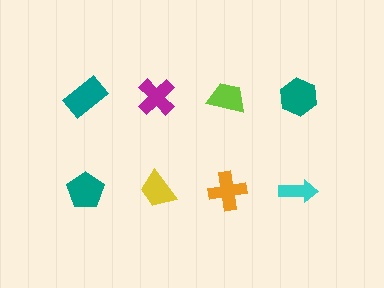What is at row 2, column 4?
A cyan arrow.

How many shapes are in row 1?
4 shapes.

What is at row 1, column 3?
A lime trapezoid.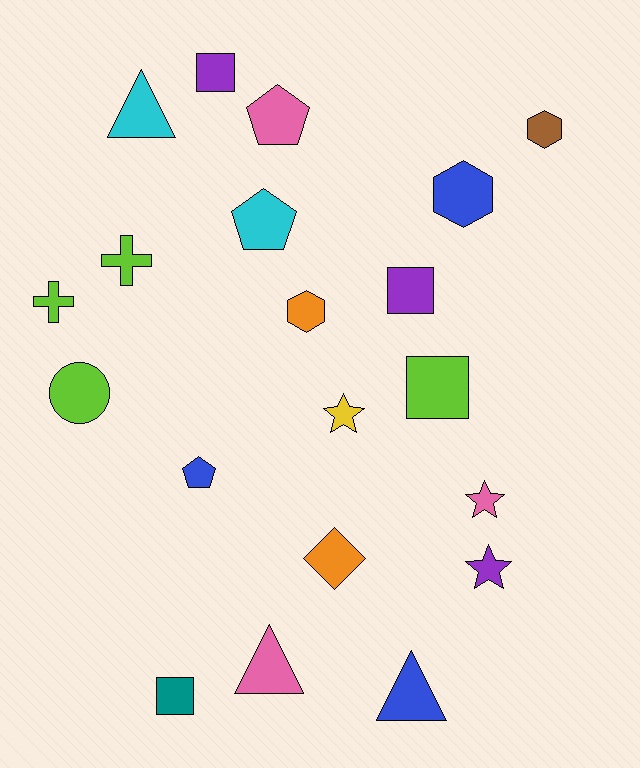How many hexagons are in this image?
There are 3 hexagons.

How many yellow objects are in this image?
There is 1 yellow object.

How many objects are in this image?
There are 20 objects.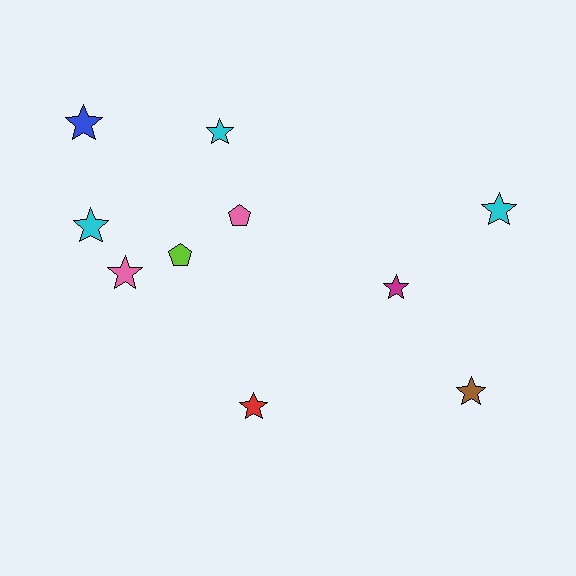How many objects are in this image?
There are 10 objects.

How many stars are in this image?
There are 8 stars.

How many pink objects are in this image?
There are 2 pink objects.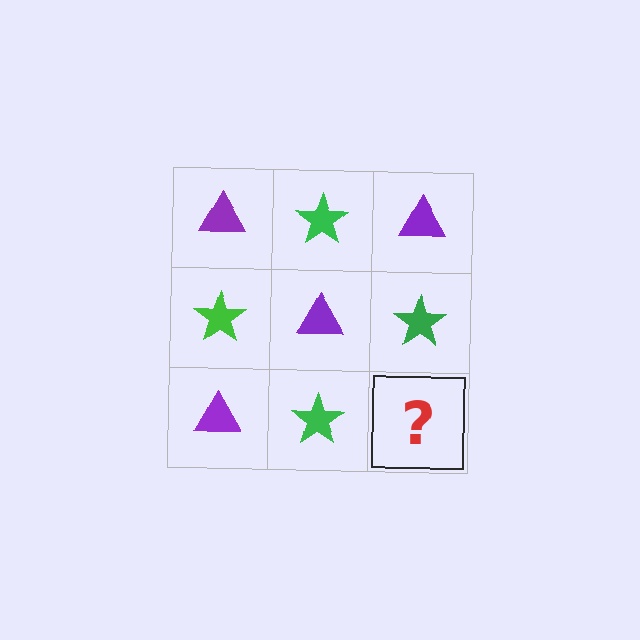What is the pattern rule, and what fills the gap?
The rule is that it alternates purple triangle and green star in a checkerboard pattern. The gap should be filled with a purple triangle.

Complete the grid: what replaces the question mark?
The question mark should be replaced with a purple triangle.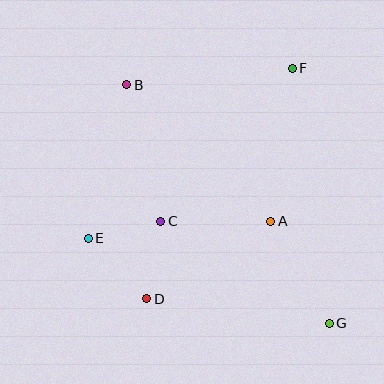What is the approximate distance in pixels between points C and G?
The distance between C and G is approximately 197 pixels.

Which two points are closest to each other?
Points C and E are closest to each other.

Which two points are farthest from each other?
Points B and G are farthest from each other.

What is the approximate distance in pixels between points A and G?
The distance between A and G is approximately 118 pixels.